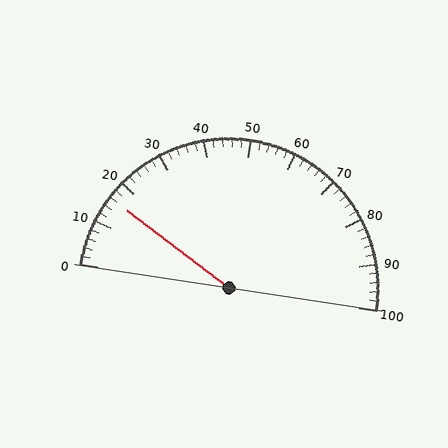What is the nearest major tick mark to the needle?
The nearest major tick mark is 20.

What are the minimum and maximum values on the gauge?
The gauge ranges from 0 to 100.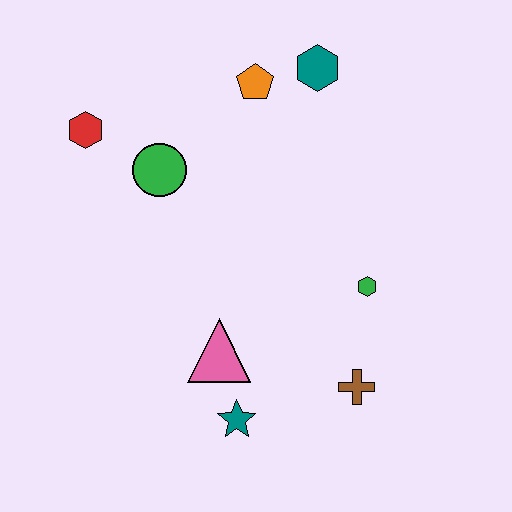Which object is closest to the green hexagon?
The brown cross is closest to the green hexagon.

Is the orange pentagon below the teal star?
No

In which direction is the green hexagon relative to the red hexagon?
The green hexagon is to the right of the red hexagon.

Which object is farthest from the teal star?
The teal hexagon is farthest from the teal star.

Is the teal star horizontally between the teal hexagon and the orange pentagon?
No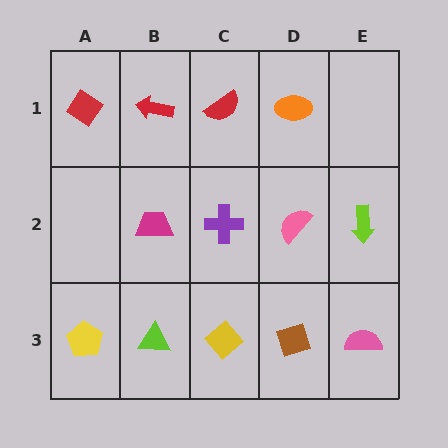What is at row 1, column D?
An orange ellipse.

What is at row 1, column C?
A red semicircle.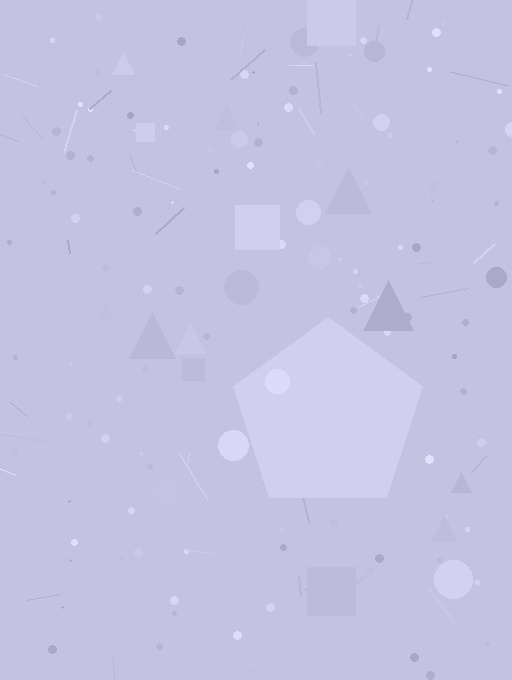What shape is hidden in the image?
A pentagon is hidden in the image.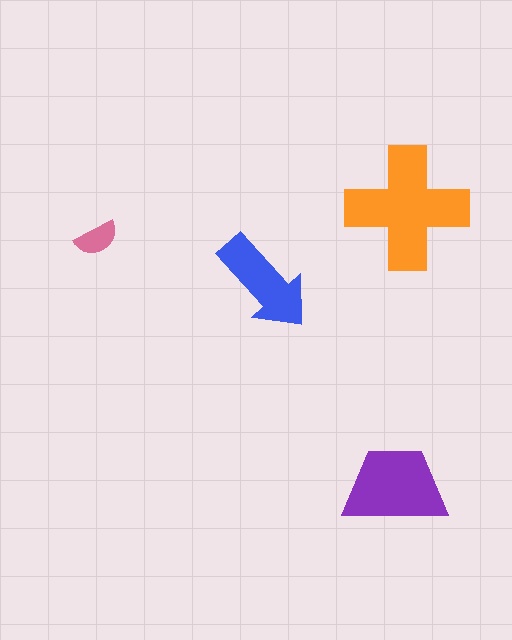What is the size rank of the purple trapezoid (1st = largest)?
2nd.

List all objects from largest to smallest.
The orange cross, the purple trapezoid, the blue arrow, the pink semicircle.